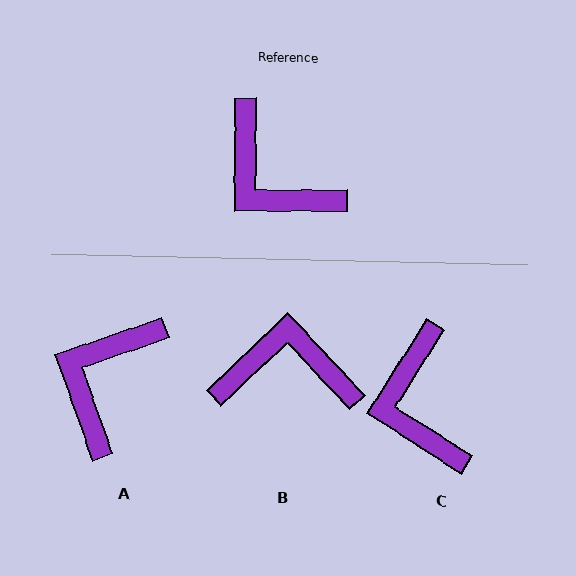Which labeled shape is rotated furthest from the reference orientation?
B, about 136 degrees away.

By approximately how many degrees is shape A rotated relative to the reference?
Approximately 71 degrees clockwise.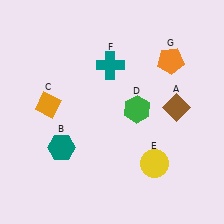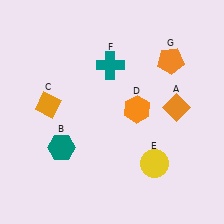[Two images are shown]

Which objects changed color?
A changed from brown to orange. D changed from green to orange.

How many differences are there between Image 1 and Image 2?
There are 2 differences between the two images.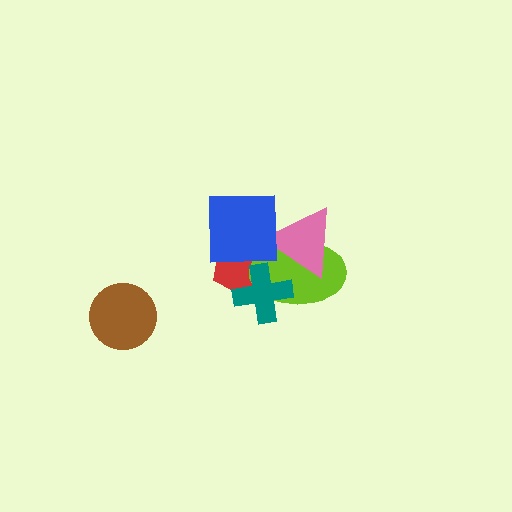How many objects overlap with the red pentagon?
4 objects overlap with the red pentagon.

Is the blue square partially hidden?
No, no other shape covers it.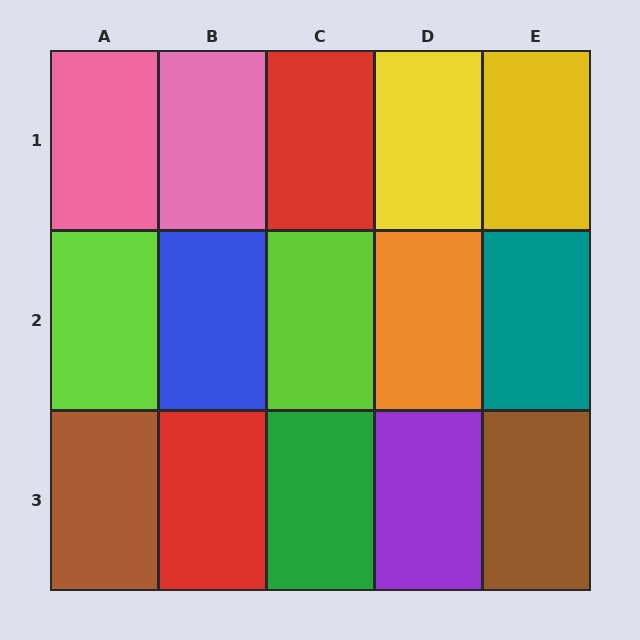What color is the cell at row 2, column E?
Teal.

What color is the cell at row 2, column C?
Lime.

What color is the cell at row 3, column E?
Brown.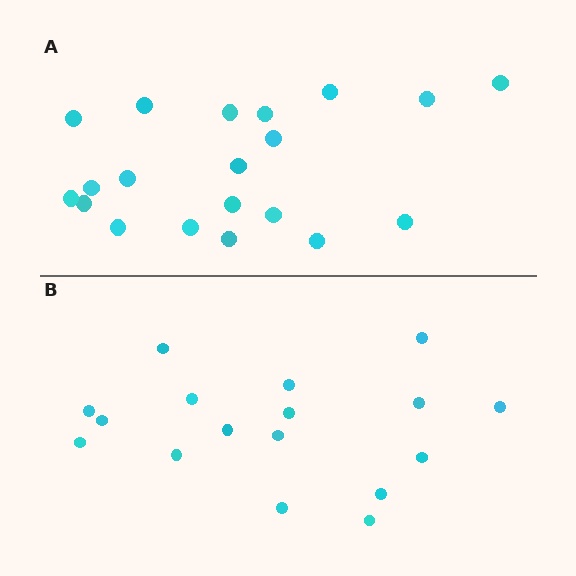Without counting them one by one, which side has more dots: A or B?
Region A (the top region) has more dots.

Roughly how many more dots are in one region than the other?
Region A has just a few more — roughly 2 or 3 more dots than region B.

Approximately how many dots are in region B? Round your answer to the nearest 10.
About 20 dots. (The exact count is 17, which rounds to 20.)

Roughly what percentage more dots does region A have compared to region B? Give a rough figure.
About 20% more.